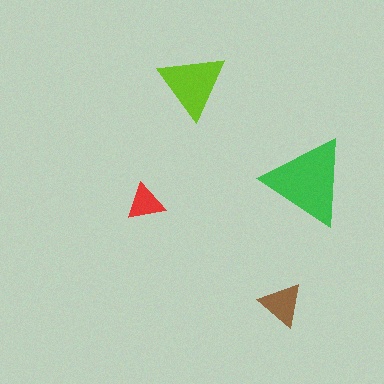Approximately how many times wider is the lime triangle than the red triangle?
About 2 times wider.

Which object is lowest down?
The brown triangle is bottommost.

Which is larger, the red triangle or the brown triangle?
The brown one.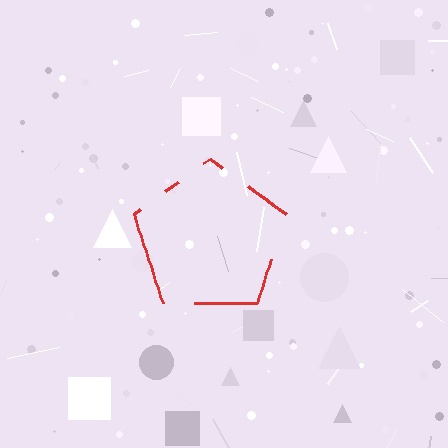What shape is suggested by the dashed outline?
The dashed outline suggests a pentagon.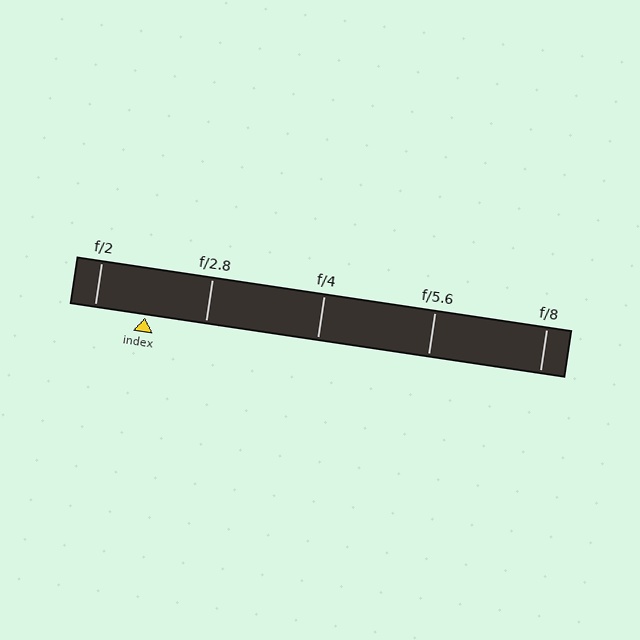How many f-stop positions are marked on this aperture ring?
There are 5 f-stop positions marked.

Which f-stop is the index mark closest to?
The index mark is closest to f/2.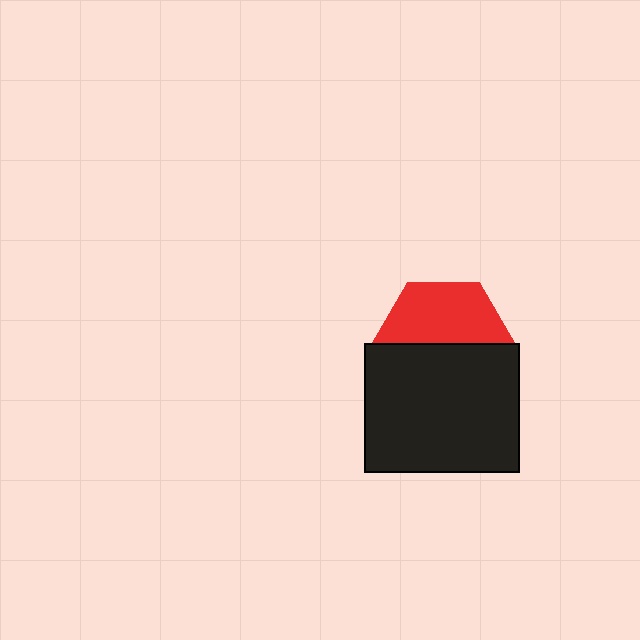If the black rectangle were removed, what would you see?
You would see the complete red hexagon.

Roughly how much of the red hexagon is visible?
About half of it is visible (roughly 49%).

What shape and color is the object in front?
The object in front is a black rectangle.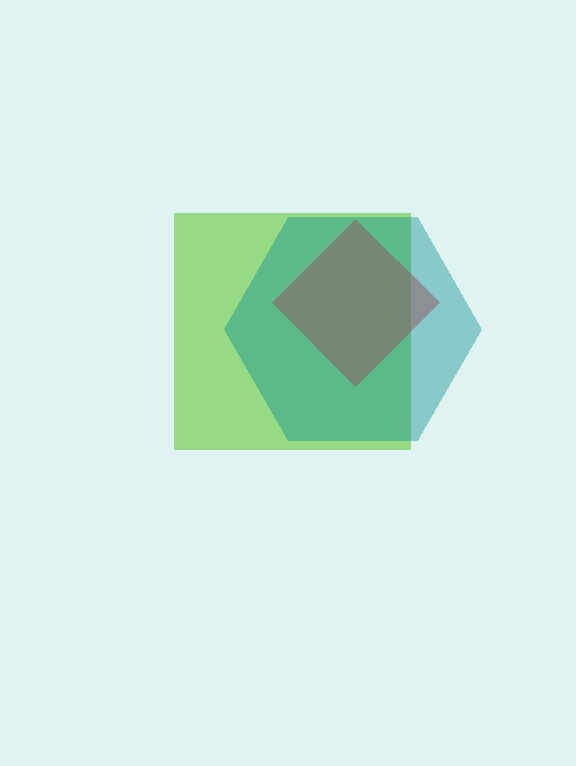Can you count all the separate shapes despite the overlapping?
Yes, there are 3 separate shapes.